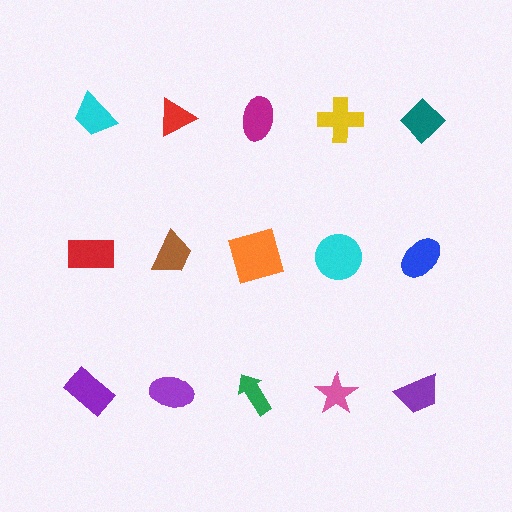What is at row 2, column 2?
A brown trapezoid.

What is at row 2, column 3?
An orange square.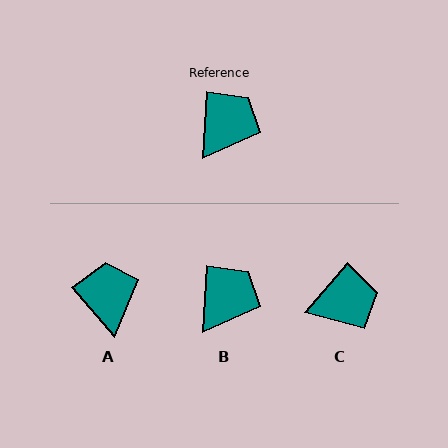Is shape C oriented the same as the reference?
No, it is off by about 38 degrees.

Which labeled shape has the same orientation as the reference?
B.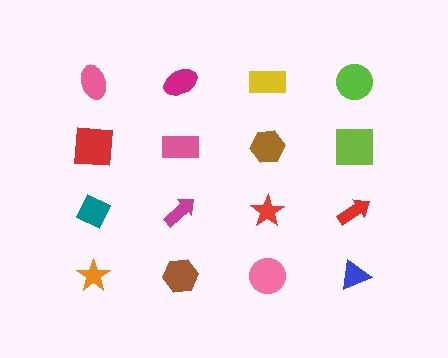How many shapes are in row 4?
4 shapes.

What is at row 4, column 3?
A pink circle.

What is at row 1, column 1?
A pink ellipse.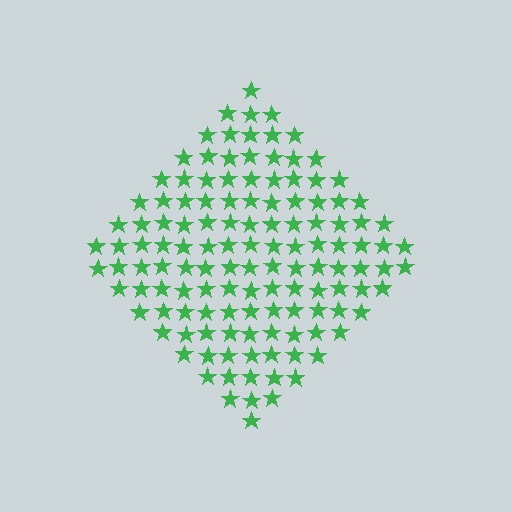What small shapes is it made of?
It is made of small stars.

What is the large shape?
The large shape is a diamond.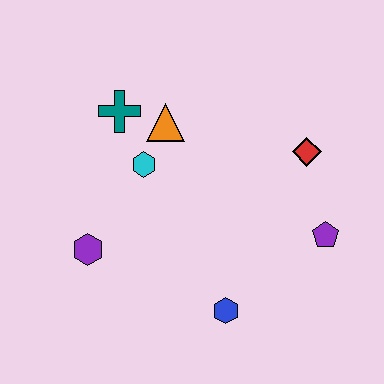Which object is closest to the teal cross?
The orange triangle is closest to the teal cross.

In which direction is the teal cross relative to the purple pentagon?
The teal cross is to the left of the purple pentagon.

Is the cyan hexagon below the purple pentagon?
No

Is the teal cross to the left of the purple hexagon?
No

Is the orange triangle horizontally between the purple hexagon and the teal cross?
No